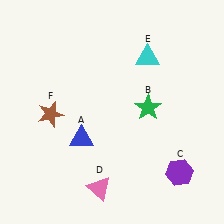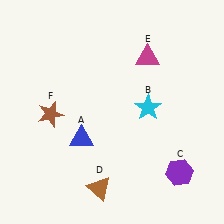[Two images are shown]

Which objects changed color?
B changed from green to cyan. D changed from pink to brown. E changed from cyan to magenta.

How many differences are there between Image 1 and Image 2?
There are 3 differences between the two images.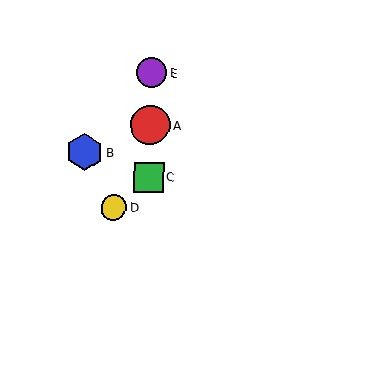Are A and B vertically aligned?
No, A is at x≈150 and B is at x≈85.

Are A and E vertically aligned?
Yes, both are at x≈150.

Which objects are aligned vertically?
Objects A, C, E are aligned vertically.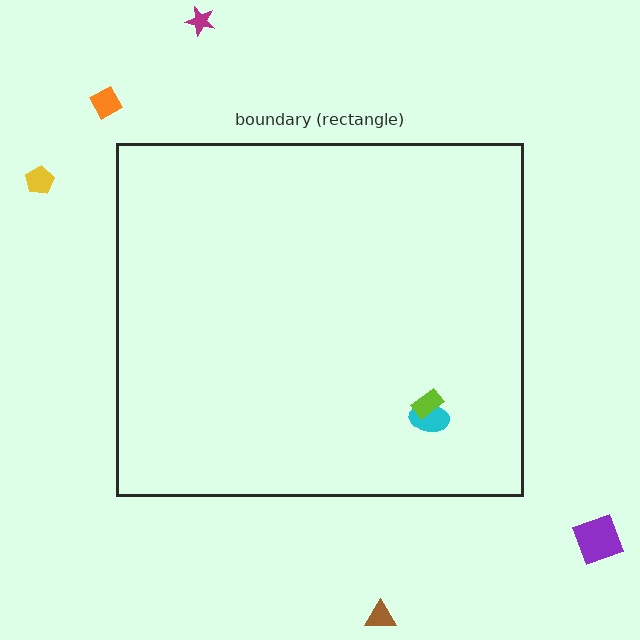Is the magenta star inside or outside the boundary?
Outside.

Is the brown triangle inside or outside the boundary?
Outside.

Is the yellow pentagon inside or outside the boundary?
Outside.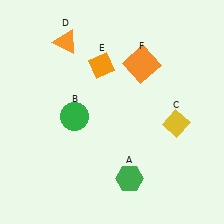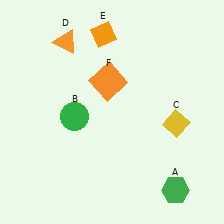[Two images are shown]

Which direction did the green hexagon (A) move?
The green hexagon (A) moved right.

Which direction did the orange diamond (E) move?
The orange diamond (E) moved up.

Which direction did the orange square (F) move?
The orange square (F) moved left.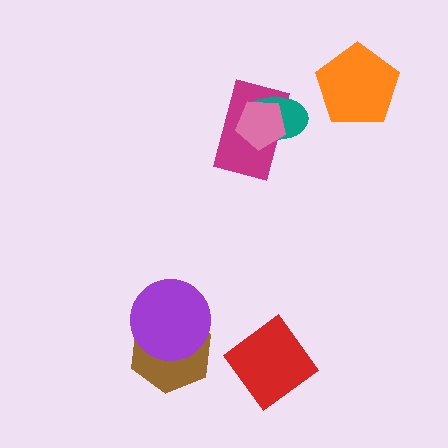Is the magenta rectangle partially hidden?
Yes, it is partially covered by another shape.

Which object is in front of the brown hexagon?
The purple circle is in front of the brown hexagon.